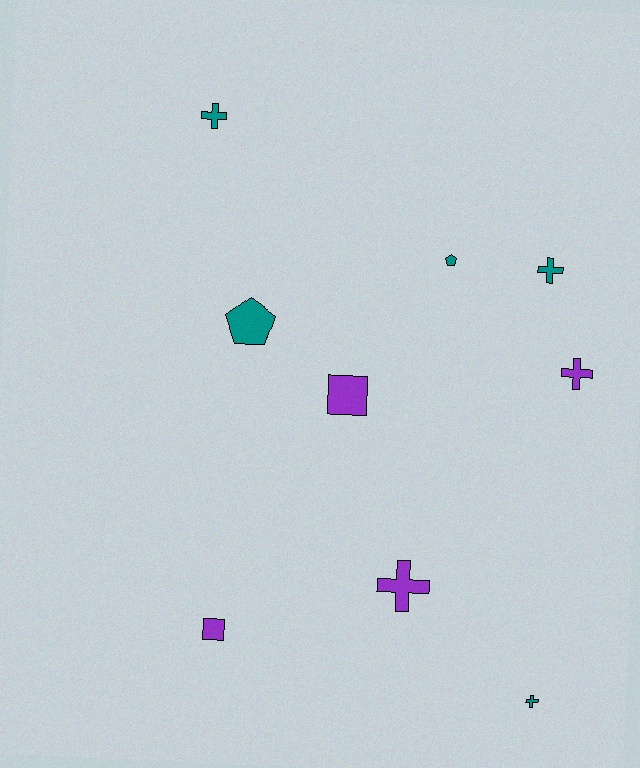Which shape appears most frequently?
Cross, with 5 objects.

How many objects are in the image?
There are 9 objects.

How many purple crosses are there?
There are 2 purple crosses.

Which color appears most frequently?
Teal, with 5 objects.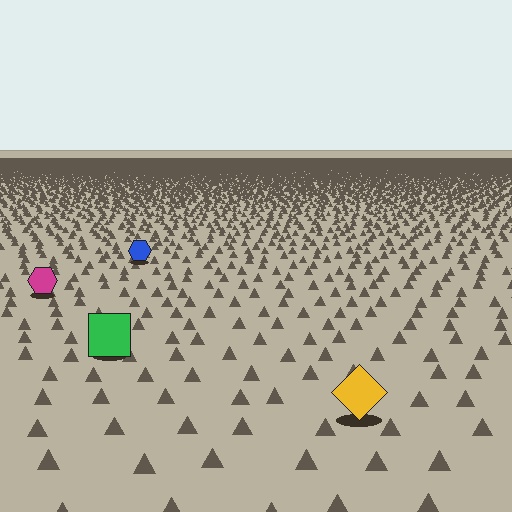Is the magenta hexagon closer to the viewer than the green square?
No. The green square is closer — you can tell from the texture gradient: the ground texture is coarser near it.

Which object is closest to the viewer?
The yellow diamond is closest. The texture marks near it are larger and more spread out.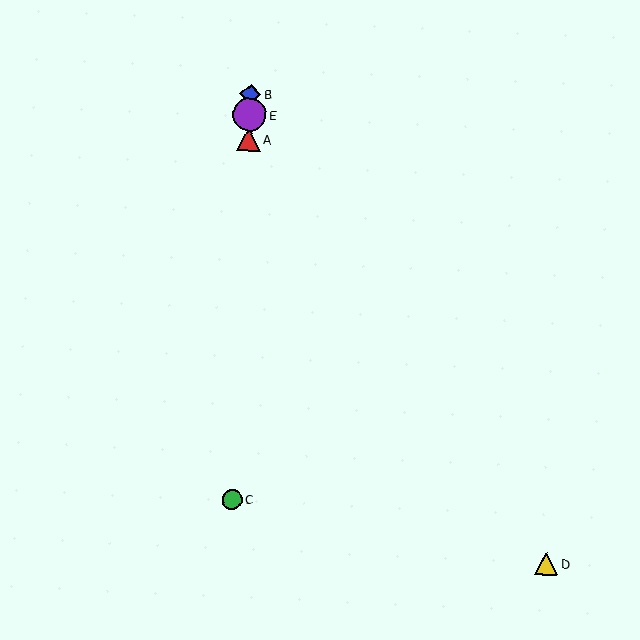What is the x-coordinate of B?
Object B is at x≈251.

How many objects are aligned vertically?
4 objects (A, B, C, E) are aligned vertically.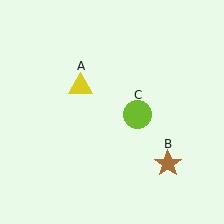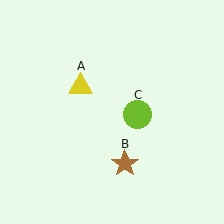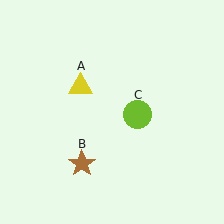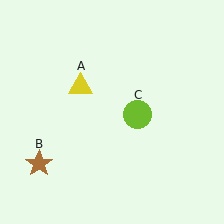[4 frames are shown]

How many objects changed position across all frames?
1 object changed position: brown star (object B).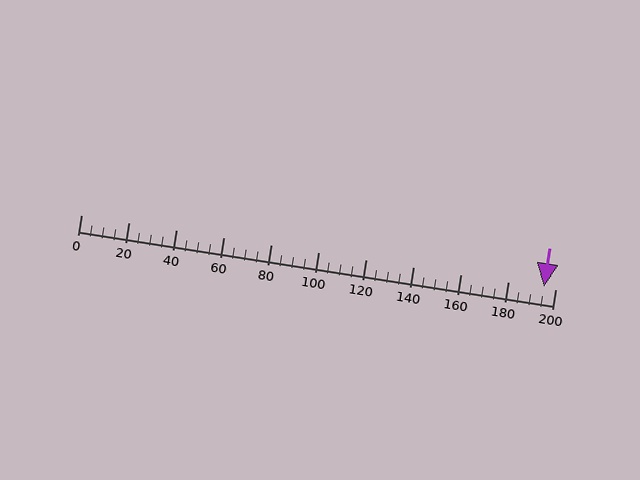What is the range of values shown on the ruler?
The ruler shows values from 0 to 200.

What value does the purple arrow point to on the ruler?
The purple arrow points to approximately 195.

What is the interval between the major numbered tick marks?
The major tick marks are spaced 20 units apart.